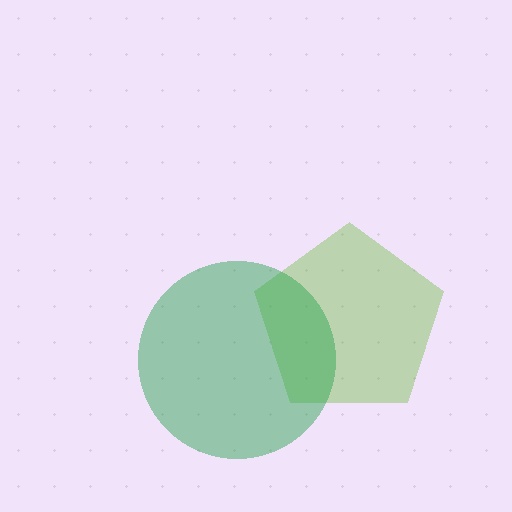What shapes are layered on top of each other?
The layered shapes are: a lime pentagon, a green circle.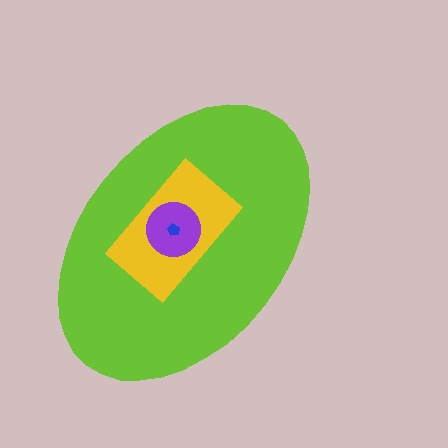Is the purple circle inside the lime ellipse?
Yes.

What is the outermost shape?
The lime ellipse.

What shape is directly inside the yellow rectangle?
The purple circle.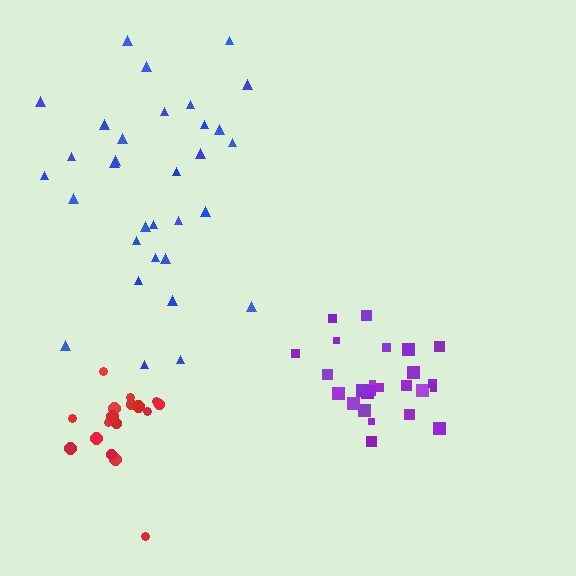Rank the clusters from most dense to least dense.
red, purple, blue.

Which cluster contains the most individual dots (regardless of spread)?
Blue (32).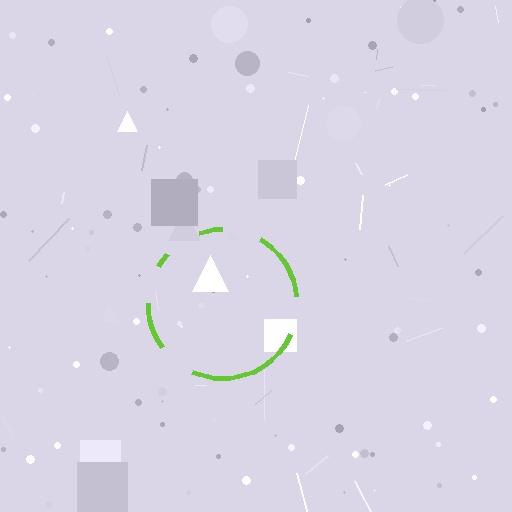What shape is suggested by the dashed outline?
The dashed outline suggests a circle.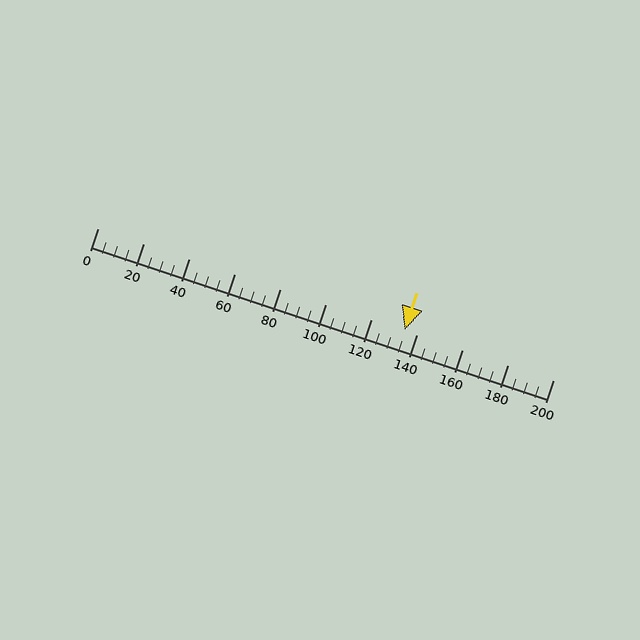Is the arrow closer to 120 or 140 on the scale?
The arrow is closer to 140.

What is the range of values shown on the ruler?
The ruler shows values from 0 to 200.